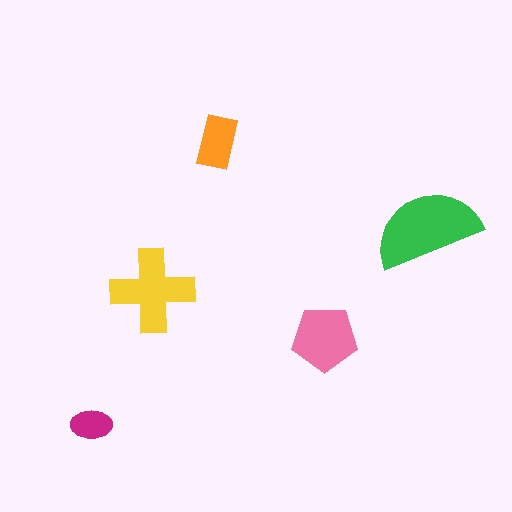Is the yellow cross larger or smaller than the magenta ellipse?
Larger.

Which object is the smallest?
The magenta ellipse.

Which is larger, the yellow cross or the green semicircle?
The green semicircle.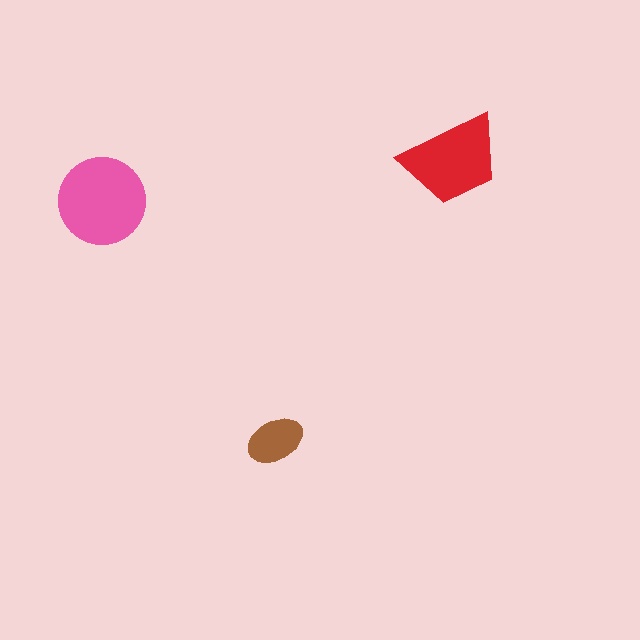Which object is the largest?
The pink circle.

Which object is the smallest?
The brown ellipse.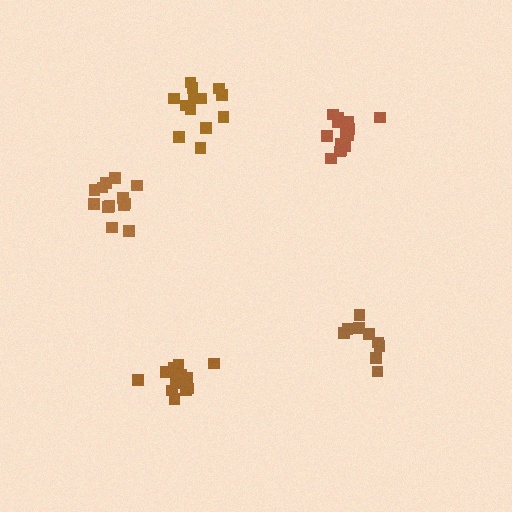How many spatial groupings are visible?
There are 5 spatial groupings.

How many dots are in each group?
Group 1: 14 dots, Group 2: 13 dots, Group 3: 9 dots, Group 4: 15 dots, Group 5: 13 dots (64 total).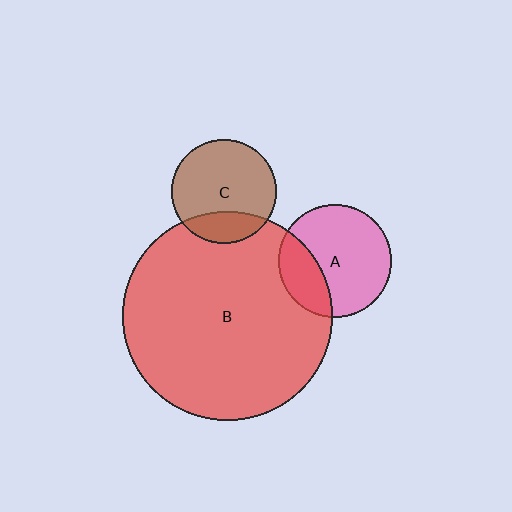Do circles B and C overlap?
Yes.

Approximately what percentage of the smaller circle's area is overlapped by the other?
Approximately 25%.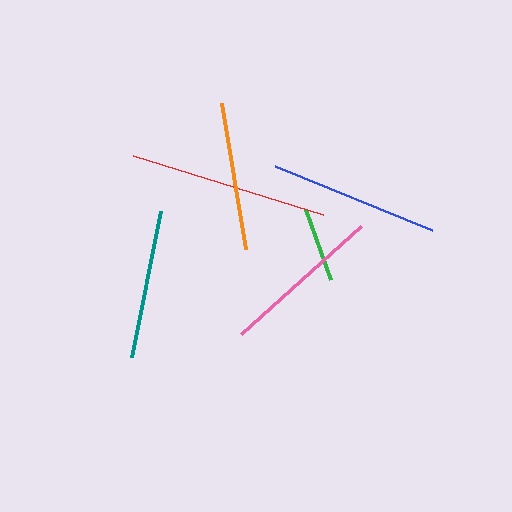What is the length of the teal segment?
The teal segment is approximately 149 pixels long.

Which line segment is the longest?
The red line is the longest at approximately 199 pixels.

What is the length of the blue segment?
The blue segment is approximately 169 pixels long.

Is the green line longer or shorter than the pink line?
The pink line is longer than the green line.